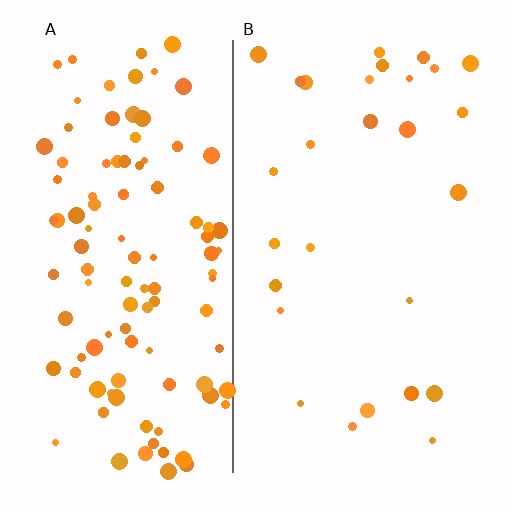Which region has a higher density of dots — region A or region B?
A (the left).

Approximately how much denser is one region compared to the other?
Approximately 3.9× — region A over region B.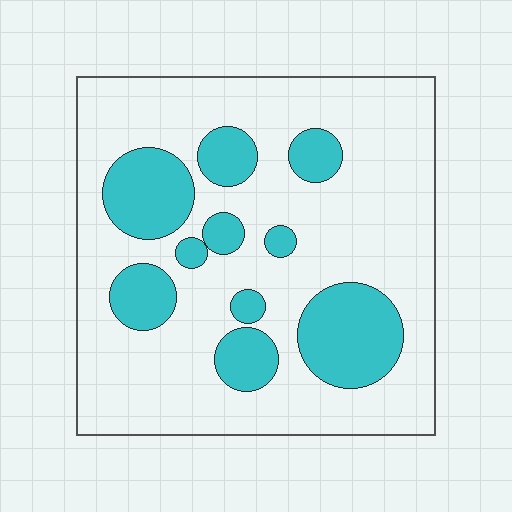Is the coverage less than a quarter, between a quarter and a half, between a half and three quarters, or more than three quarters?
Less than a quarter.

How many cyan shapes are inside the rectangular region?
10.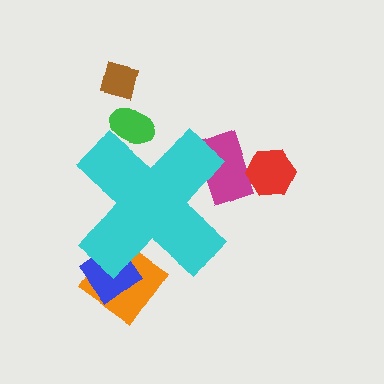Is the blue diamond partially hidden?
Yes, the blue diamond is partially hidden behind the cyan cross.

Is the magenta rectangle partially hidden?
Yes, the magenta rectangle is partially hidden behind the cyan cross.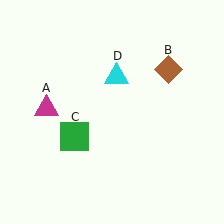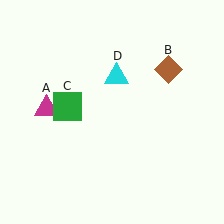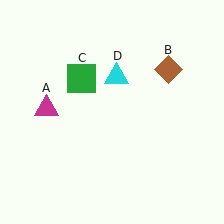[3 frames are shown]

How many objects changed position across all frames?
1 object changed position: green square (object C).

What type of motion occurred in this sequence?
The green square (object C) rotated clockwise around the center of the scene.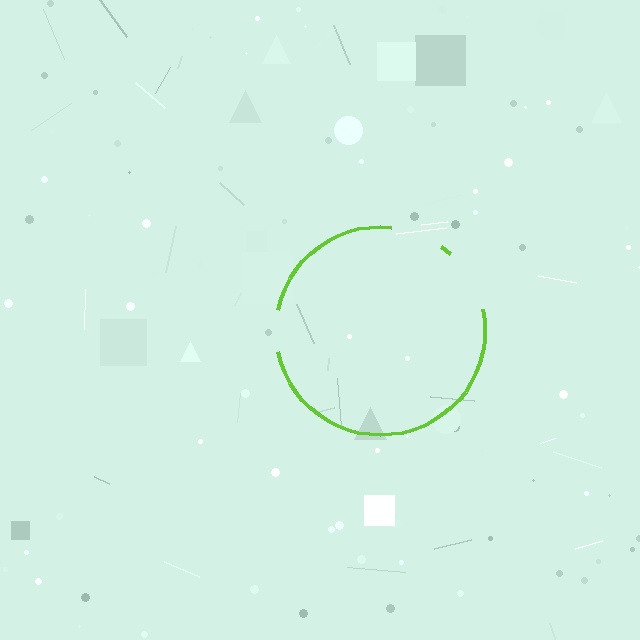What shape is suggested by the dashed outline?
The dashed outline suggests a circle.